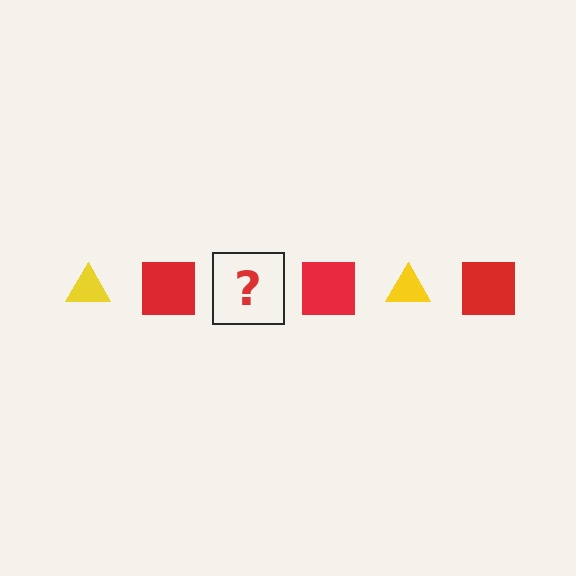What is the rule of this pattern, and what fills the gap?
The rule is that the pattern alternates between yellow triangle and red square. The gap should be filled with a yellow triangle.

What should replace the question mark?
The question mark should be replaced with a yellow triangle.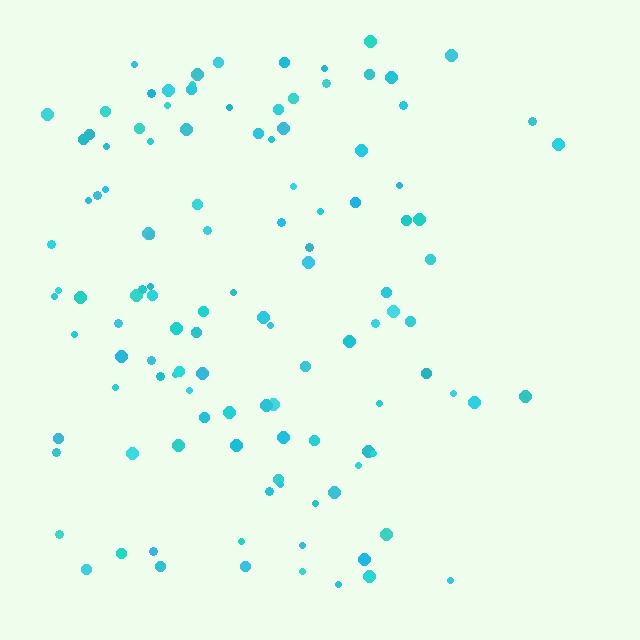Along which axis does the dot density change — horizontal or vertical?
Horizontal.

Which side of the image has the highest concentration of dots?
The left.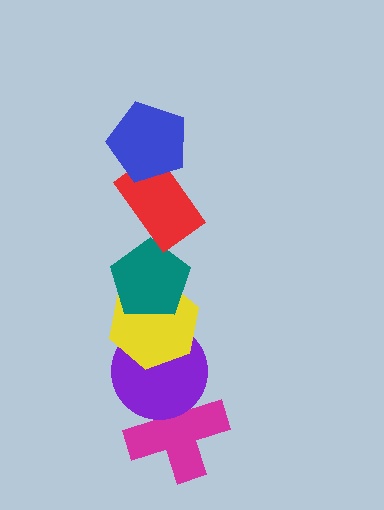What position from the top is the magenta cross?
The magenta cross is 6th from the top.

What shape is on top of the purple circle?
The yellow hexagon is on top of the purple circle.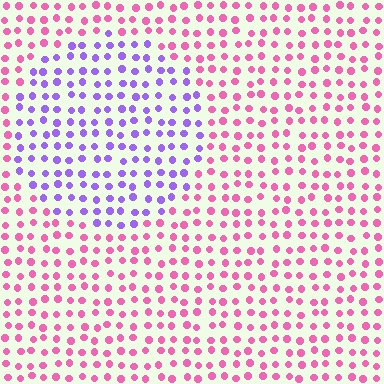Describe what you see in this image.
The image is filled with small pink elements in a uniform arrangement. A circle-shaped region is visible where the elements are tinted to a slightly different hue, forming a subtle color boundary.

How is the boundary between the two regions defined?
The boundary is defined purely by a slight shift in hue (about 61 degrees). Spacing, size, and orientation are identical on both sides.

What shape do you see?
I see a circle.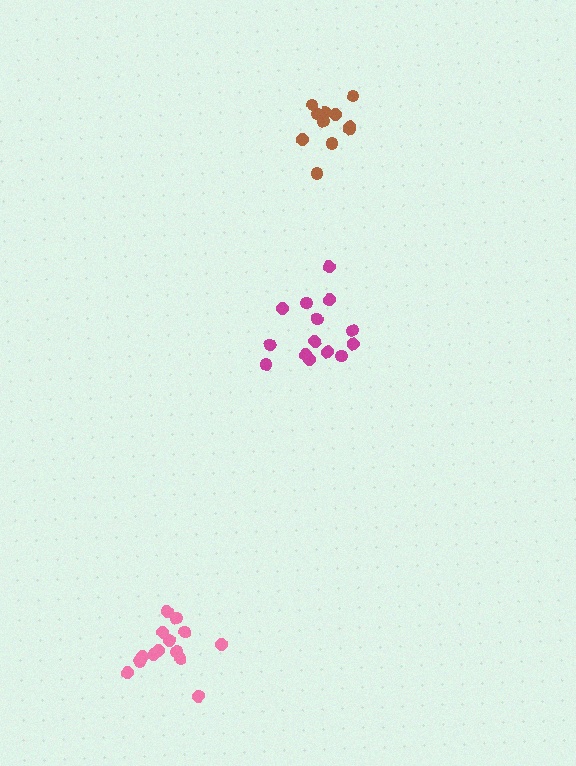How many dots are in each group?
Group 1: 11 dots, Group 2: 14 dots, Group 3: 14 dots (39 total).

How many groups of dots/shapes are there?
There are 3 groups.